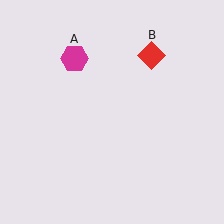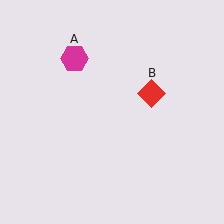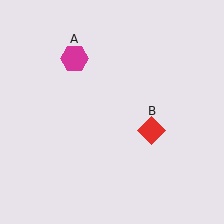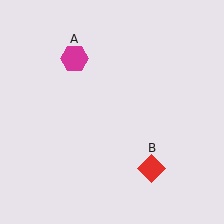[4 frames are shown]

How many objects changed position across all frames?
1 object changed position: red diamond (object B).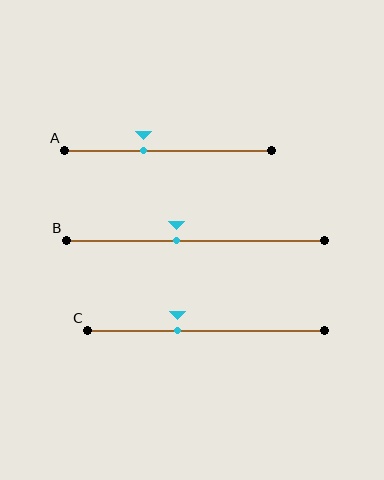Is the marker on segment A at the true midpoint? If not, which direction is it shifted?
No, the marker on segment A is shifted to the left by about 12% of the segment length.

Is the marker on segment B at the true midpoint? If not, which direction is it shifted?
No, the marker on segment B is shifted to the left by about 7% of the segment length.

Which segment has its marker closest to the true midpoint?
Segment B has its marker closest to the true midpoint.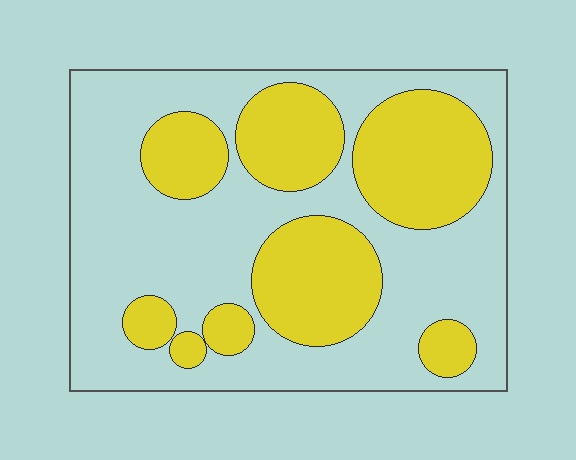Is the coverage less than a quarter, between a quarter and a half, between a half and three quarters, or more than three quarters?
Between a quarter and a half.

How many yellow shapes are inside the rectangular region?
8.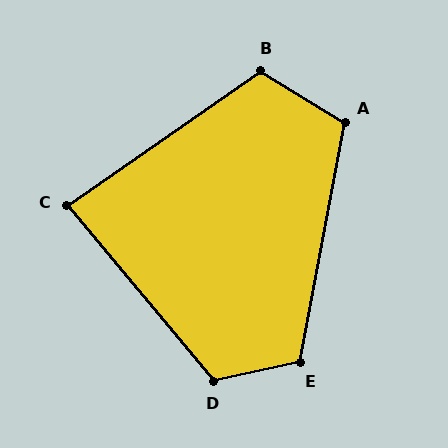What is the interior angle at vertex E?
Approximately 113 degrees (obtuse).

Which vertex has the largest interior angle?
D, at approximately 117 degrees.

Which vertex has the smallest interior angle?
C, at approximately 85 degrees.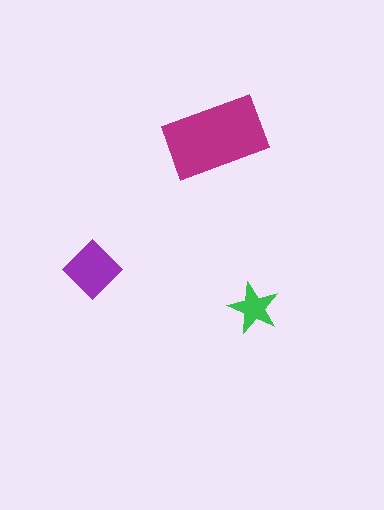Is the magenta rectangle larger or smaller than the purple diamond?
Larger.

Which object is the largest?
The magenta rectangle.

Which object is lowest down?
The green star is bottommost.